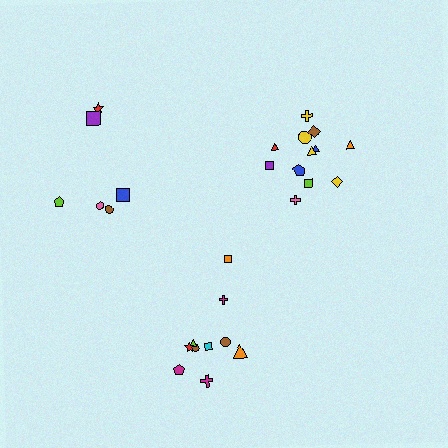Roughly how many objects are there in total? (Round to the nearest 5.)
Roughly 30 objects in total.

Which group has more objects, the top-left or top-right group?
The top-right group.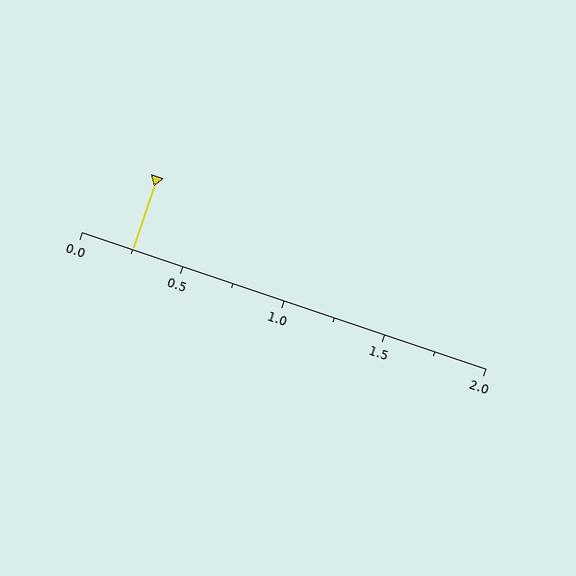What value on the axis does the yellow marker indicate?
The marker indicates approximately 0.25.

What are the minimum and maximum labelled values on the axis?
The axis runs from 0.0 to 2.0.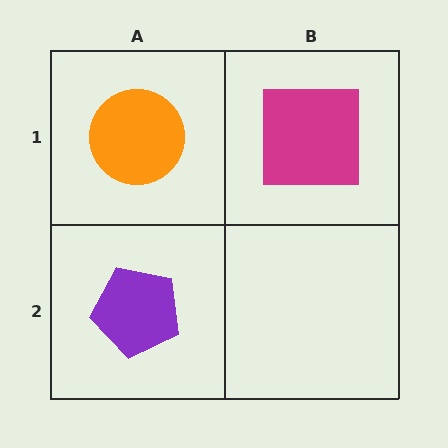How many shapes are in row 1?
2 shapes.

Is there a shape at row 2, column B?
No, that cell is empty.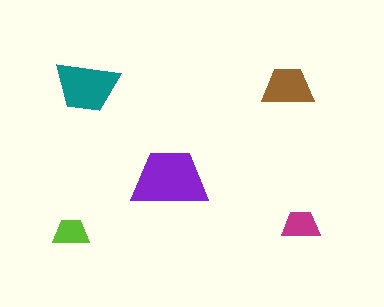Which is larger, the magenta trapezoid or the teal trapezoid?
The teal one.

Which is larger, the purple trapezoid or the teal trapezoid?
The purple one.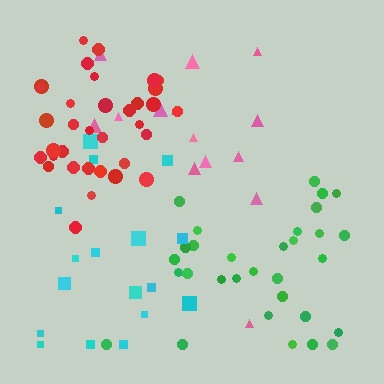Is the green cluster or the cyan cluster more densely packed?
Green.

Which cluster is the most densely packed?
Red.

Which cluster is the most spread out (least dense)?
Pink.